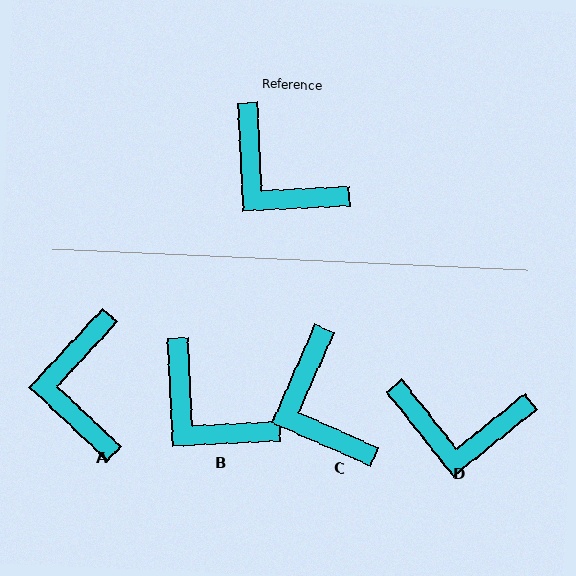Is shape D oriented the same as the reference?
No, it is off by about 36 degrees.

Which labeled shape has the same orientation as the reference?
B.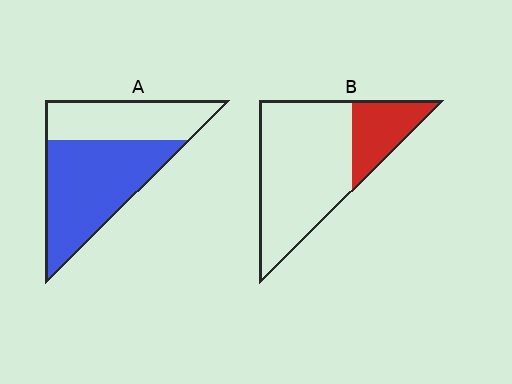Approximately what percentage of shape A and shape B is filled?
A is approximately 60% and B is approximately 25%.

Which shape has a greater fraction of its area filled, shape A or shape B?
Shape A.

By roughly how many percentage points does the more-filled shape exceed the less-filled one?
By roughly 35 percentage points (A over B).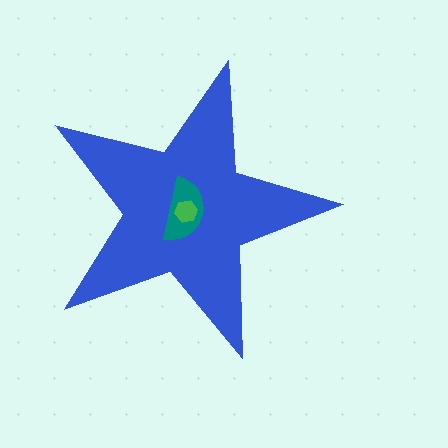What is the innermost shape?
The green hexagon.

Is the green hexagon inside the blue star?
Yes.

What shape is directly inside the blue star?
The teal semicircle.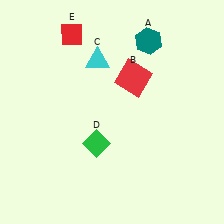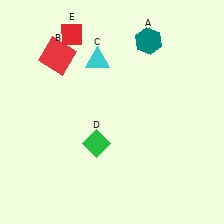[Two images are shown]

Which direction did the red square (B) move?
The red square (B) moved left.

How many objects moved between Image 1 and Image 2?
1 object moved between the two images.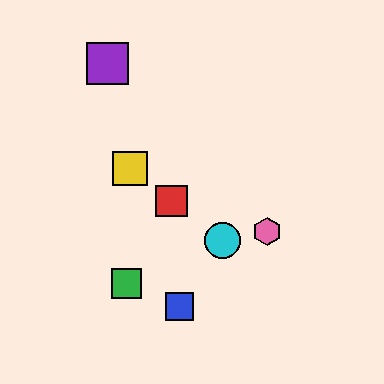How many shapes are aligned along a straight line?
4 shapes (the red square, the yellow square, the orange square, the cyan circle) are aligned along a straight line.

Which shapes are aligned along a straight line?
The red square, the yellow square, the orange square, the cyan circle are aligned along a straight line.